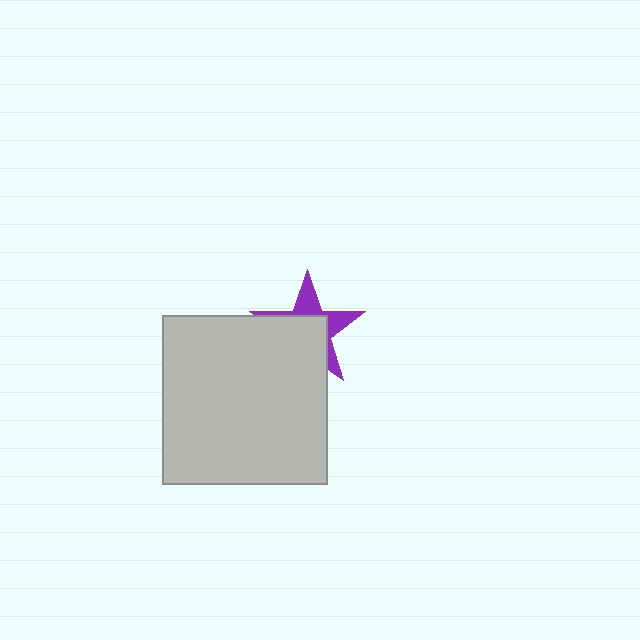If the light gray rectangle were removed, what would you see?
You would see the complete purple star.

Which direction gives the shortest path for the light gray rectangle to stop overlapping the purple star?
Moving toward the lower-left gives the shortest separation.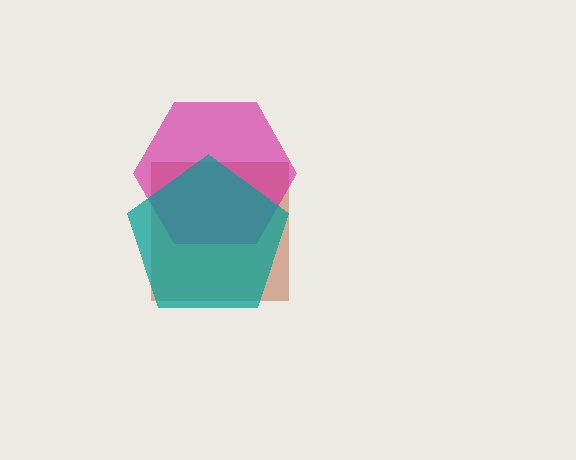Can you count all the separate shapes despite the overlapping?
Yes, there are 3 separate shapes.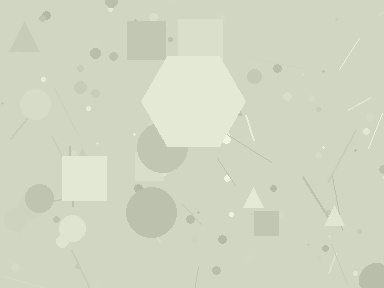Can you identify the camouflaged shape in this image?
The camouflaged shape is a hexagon.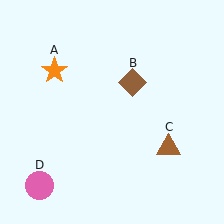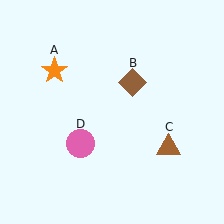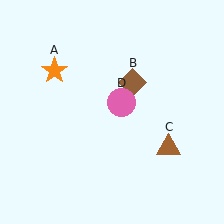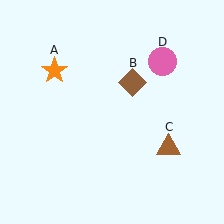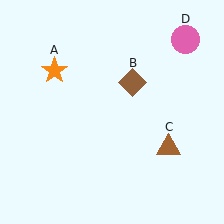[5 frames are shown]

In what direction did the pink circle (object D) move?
The pink circle (object D) moved up and to the right.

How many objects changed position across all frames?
1 object changed position: pink circle (object D).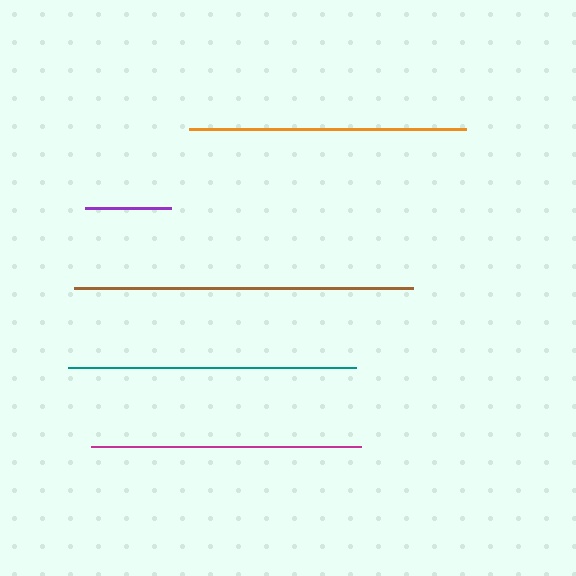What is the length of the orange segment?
The orange segment is approximately 277 pixels long.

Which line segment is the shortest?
The purple line is the shortest at approximately 86 pixels.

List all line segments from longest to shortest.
From longest to shortest: brown, teal, orange, magenta, purple.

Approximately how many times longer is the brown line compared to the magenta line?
The brown line is approximately 1.3 times the length of the magenta line.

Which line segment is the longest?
The brown line is the longest at approximately 339 pixels.